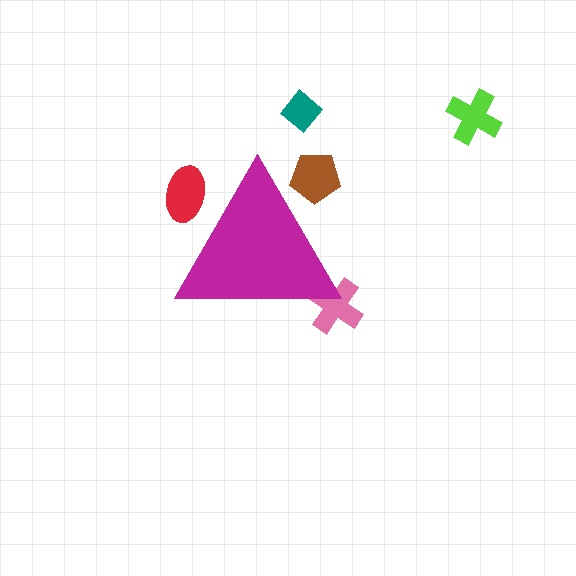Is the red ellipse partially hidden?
Yes, the red ellipse is partially hidden behind the magenta triangle.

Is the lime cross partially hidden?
No, the lime cross is fully visible.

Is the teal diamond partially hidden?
No, the teal diamond is fully visible.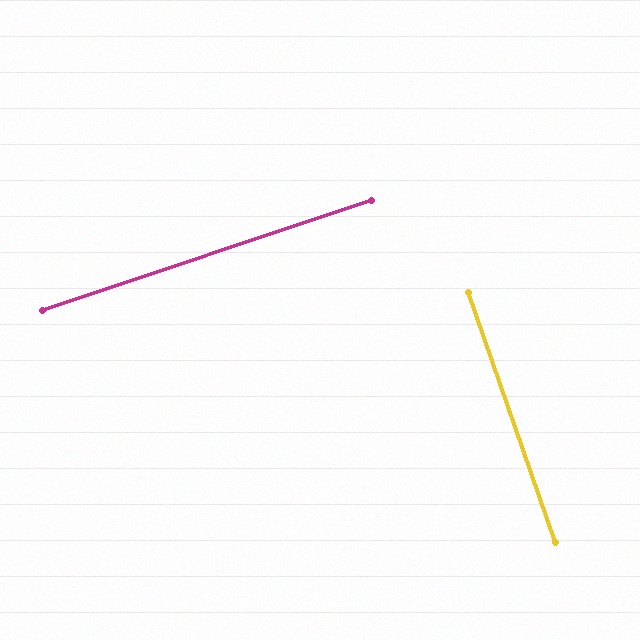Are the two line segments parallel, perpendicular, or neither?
Perpendicular — they meet at approximately 89°.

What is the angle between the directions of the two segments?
Approximately 89 degrees.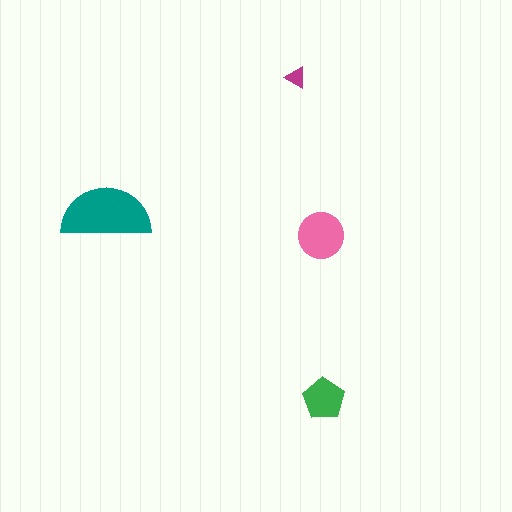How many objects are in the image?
There are 4 objects in the image.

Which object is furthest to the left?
The teal semicircle is leftmost.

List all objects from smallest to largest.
The magenta triangle, the green pentagon, the pink circle, the teal semicircle.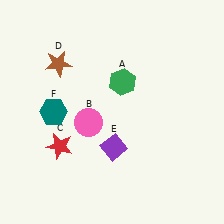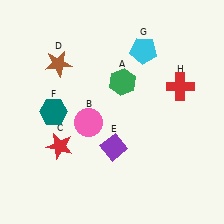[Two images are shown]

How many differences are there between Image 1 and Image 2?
There are 2 differences between the two images.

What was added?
A cyan pentagon (G), a red cross (H) were added in Image 2.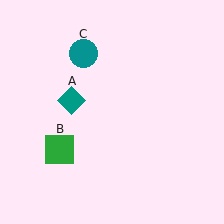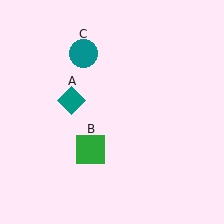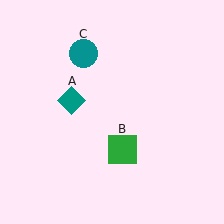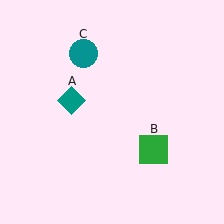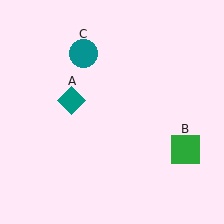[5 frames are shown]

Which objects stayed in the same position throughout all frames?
Teal diamond (object A) and teal circle (object C) remained stationary.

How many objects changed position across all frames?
1 object changed position: green square (object B).